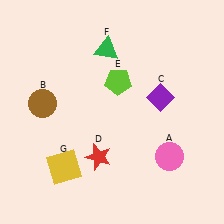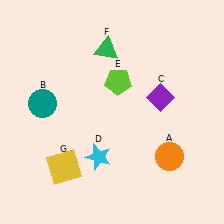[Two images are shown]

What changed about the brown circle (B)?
In Image 1, B is brown. In Image 2, it changed to teal.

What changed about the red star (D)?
In Image 1, D is red. In Image 2, it changed to cyan.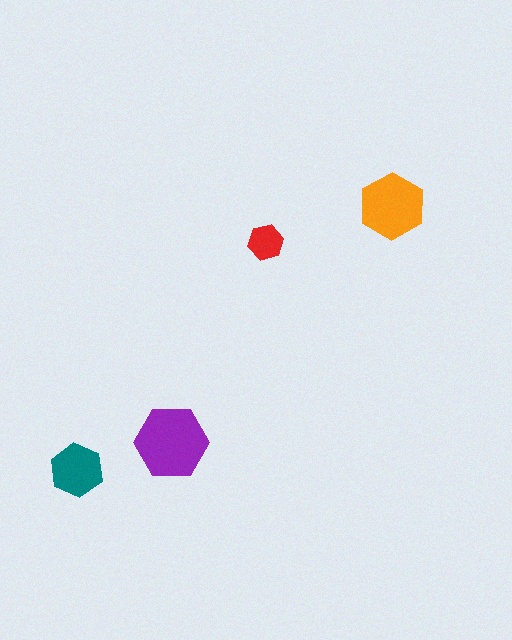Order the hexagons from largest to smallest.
the purple one, the orange one, the teal one, the red one.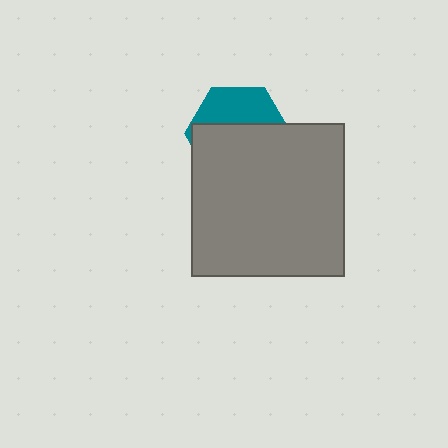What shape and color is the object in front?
The object in front is a gray square.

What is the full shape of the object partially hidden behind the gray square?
The partially hidden object is a teal hexagon.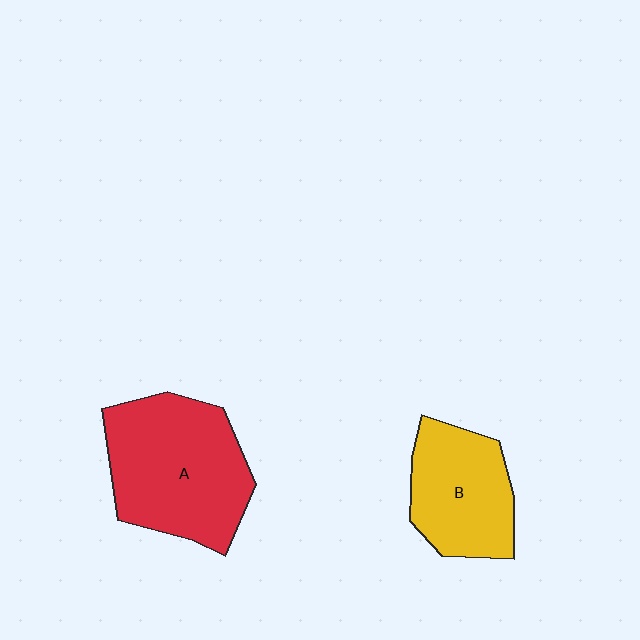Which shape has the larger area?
Shape A (red).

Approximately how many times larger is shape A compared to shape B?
Approximately 1.5 times.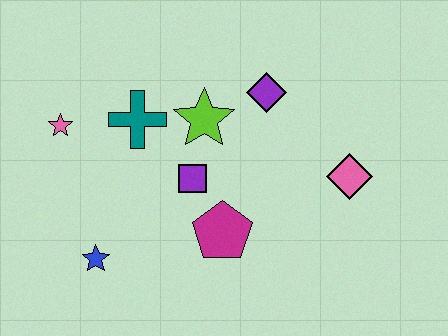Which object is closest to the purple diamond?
The lime star is closest to the purple diamond.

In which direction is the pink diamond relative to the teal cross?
The pink diamond is to the right of the teal cross.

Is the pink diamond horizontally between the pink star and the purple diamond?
No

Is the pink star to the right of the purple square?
No